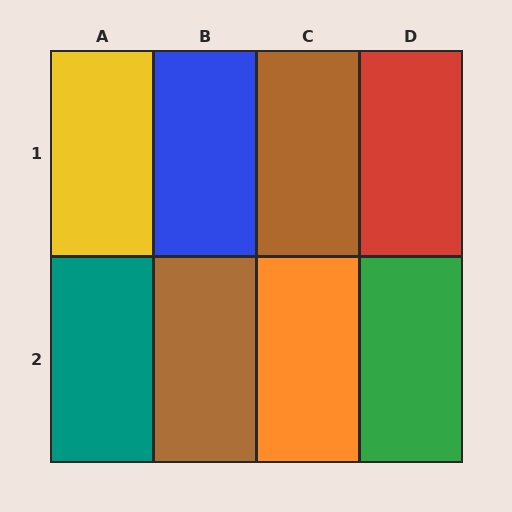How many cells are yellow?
1 cell is yellow.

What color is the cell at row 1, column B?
Blue.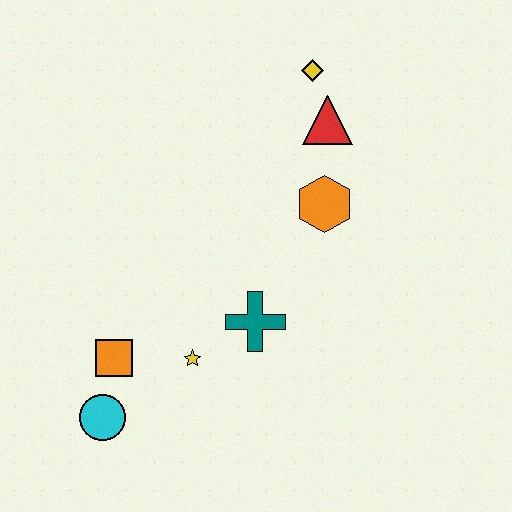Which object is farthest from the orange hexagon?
The cyan circle is farthest from the orange hexagon.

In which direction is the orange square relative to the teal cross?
The orange square is to the left of the teal cross.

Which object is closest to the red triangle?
The yellow diamond is closest to the red triangle.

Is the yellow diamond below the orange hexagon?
No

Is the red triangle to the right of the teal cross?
Yes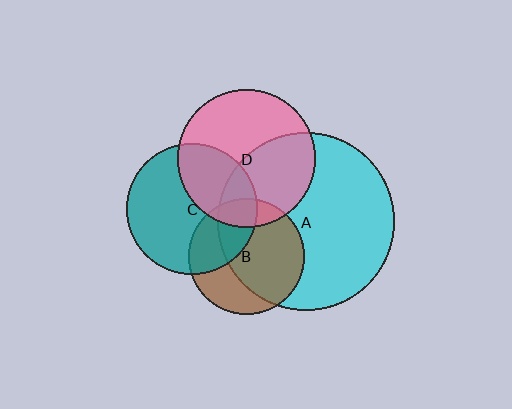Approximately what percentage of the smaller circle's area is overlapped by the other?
Approximately 20%.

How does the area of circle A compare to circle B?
Approximately 2.3 times.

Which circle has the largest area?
Circle A (cyan).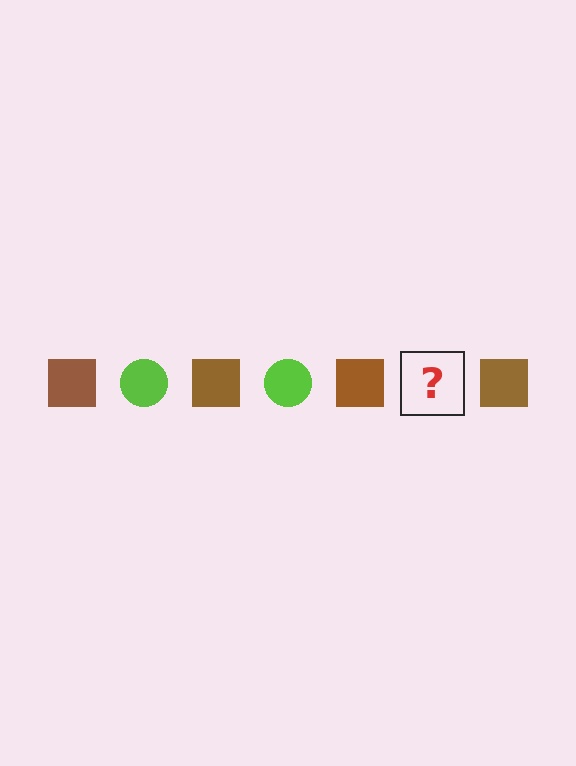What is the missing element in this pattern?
The missing element is a lime circle.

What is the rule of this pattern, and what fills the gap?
The rule is that the pattern alternates between brown square and lime circle. The gap should be filled with a lime circle.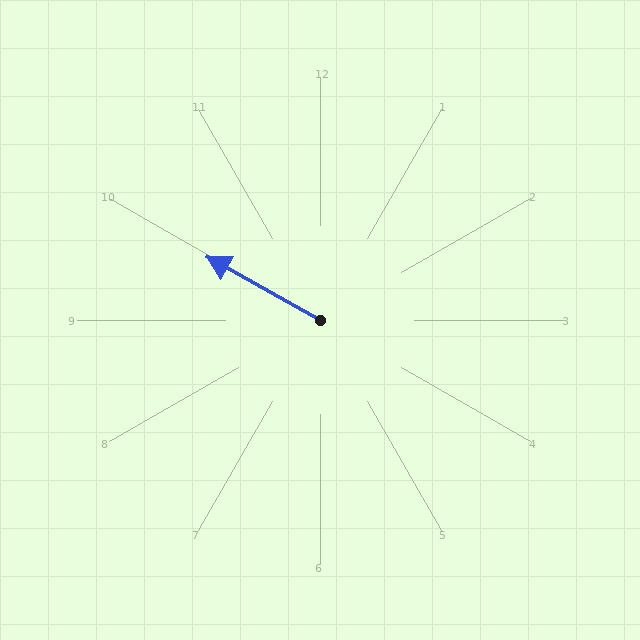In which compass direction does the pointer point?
Northwest.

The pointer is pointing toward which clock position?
Roughly 10 o'clock.